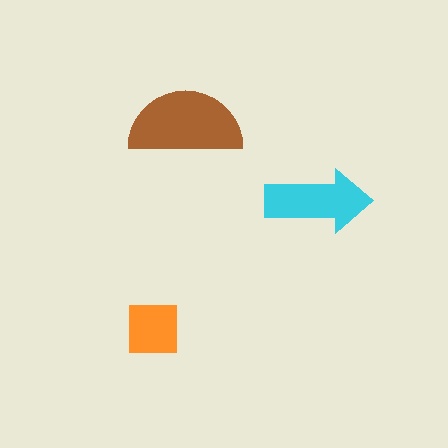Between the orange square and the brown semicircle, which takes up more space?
The brown semicircle.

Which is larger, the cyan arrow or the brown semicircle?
The brown semicircle.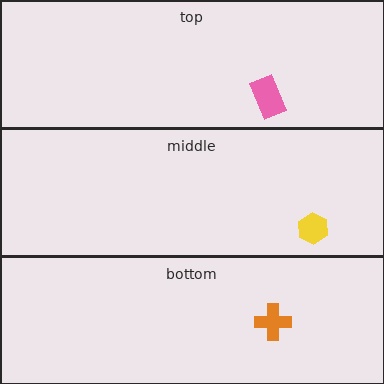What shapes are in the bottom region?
The orange cross.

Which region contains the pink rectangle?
The top region.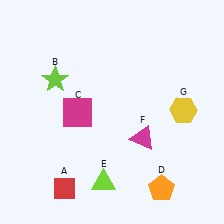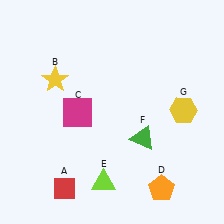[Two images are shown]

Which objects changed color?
B changed from lime to yellow. F changed from magenta to green.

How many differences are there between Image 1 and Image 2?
There are 2 differences between the two images.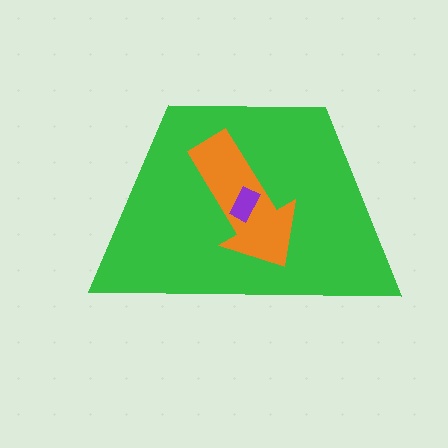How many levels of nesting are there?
3.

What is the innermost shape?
The purple rectangle.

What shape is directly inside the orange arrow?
The purple rectangle.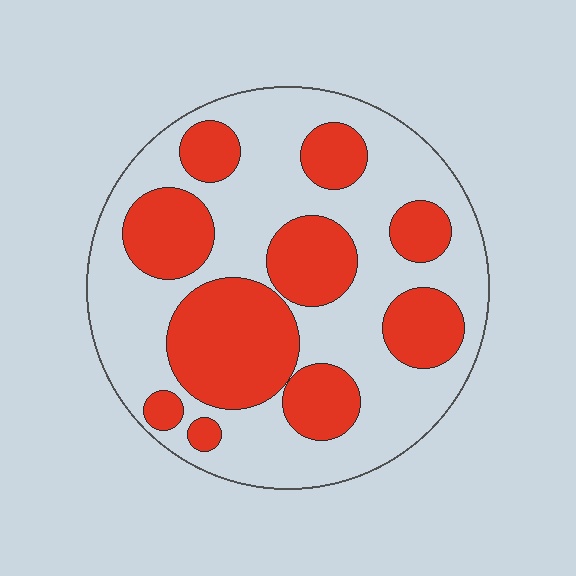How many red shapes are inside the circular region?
10.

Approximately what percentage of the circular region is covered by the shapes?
Approximately 40%.